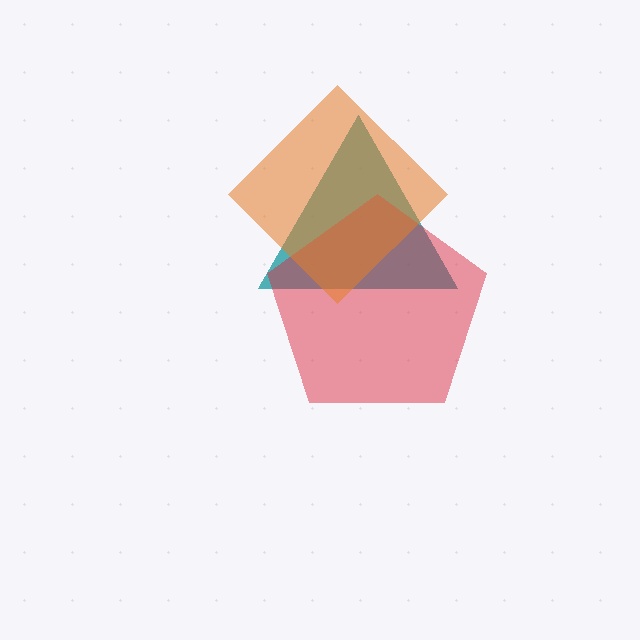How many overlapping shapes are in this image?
There are 3 overlapping shapes in the image.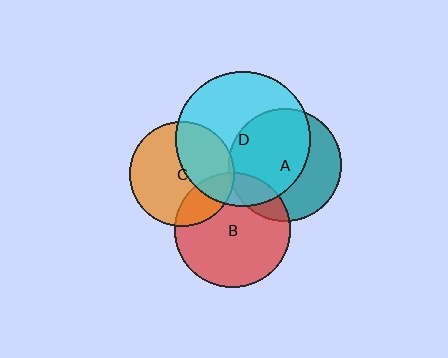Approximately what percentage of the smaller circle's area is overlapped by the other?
Approximately 40%.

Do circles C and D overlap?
Yes.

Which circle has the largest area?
Circle D (cyan).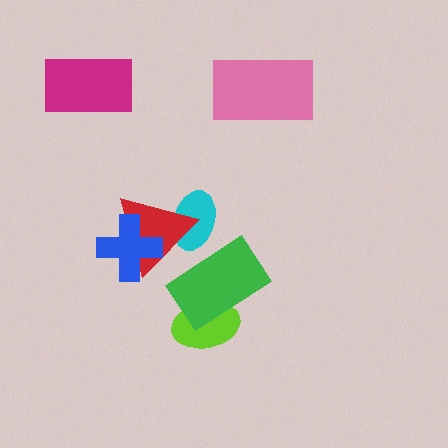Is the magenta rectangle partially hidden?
No, no other shape covers it.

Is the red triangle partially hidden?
Yes, it is partially covered by another shape.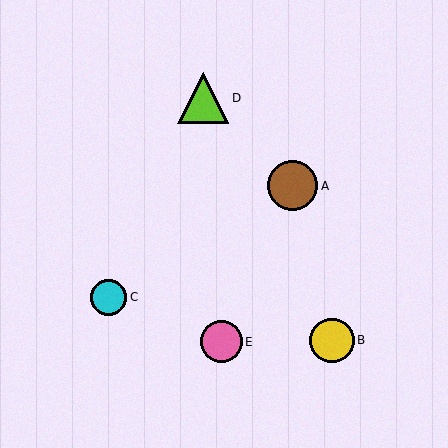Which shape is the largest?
The lime triangle (labeled D) is the largest.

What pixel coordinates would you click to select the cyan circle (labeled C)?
Click at (109, 297) to select the cyan circle C.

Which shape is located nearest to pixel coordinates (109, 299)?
The cyan circle (labeled C) at (109, 297) is nearest to that location.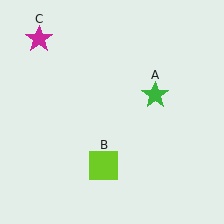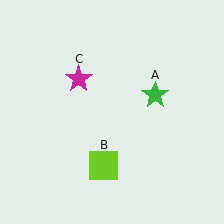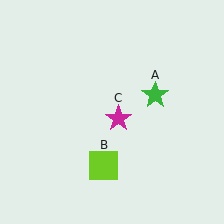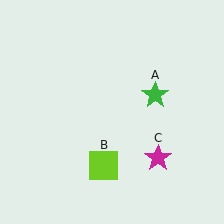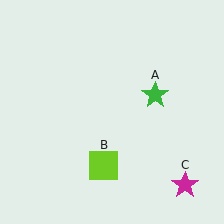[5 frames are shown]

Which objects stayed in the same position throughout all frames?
Green star (object A) and lime square (object B) remained stationary.